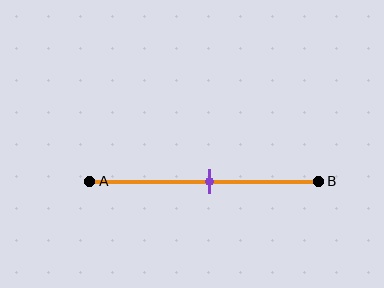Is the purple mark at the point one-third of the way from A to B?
No, the mark is at about 50% from A, not at the 33% one-third point.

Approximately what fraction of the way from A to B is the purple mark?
The purple mark is approximately 50% of the way from A to B.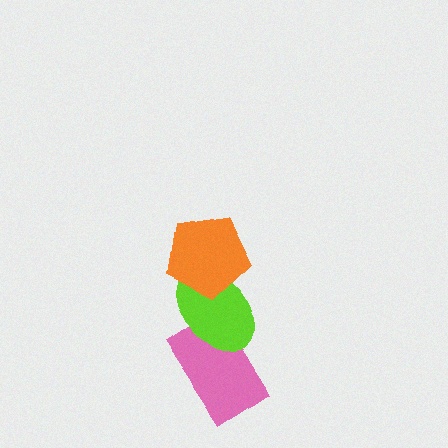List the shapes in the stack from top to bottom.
From top to bottom: the orange pentagon, the lime ellipse, the pink rectangle.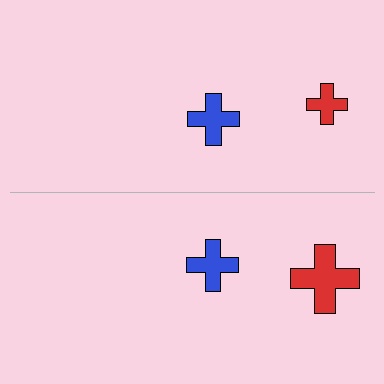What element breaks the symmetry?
The red cross on the bottom side has a different size than its mirror counterpart.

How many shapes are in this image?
There are 4 shapes in this image.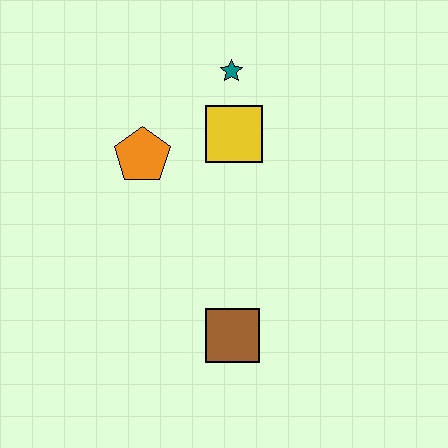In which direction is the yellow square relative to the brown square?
The yellow square is above the brown square.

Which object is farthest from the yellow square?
The brown square is farthest from the yellow square.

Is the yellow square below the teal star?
Yes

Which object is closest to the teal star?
The yellow square is closest to the teal star.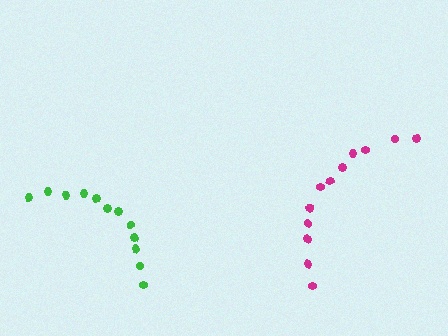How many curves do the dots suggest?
There are 2 distinct paths.